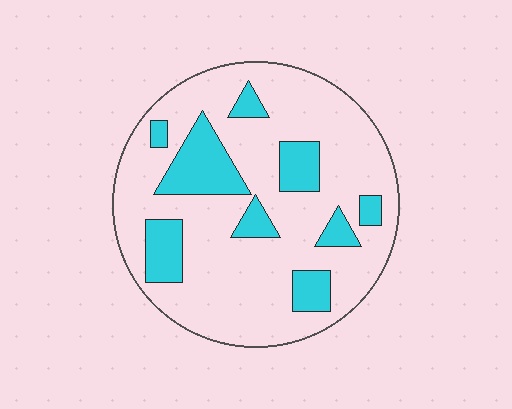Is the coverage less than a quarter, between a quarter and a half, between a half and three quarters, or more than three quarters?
Less than a quarter.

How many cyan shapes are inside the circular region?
9.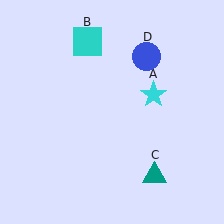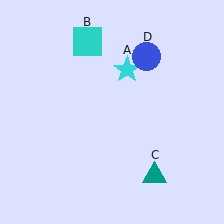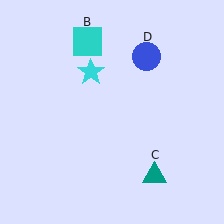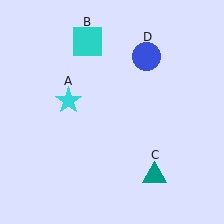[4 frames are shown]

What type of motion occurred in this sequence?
The cyan star (object A) rotated counterclockwise around the center of the scene.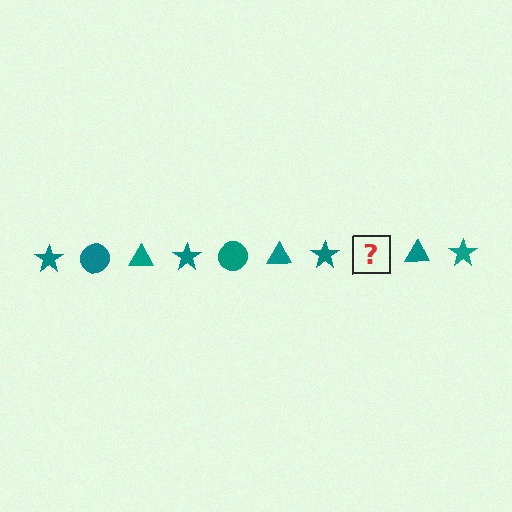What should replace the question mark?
The question mark should be replaced with a teal circle.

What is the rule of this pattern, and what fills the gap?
The rule is that the pattern cycles through star, circle, triangle shapes in teal. The gap should be filled with a teal circle.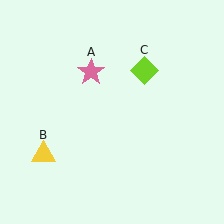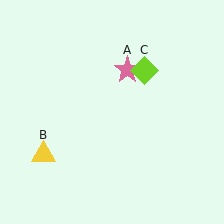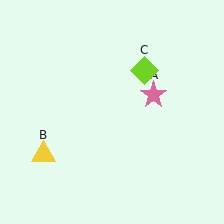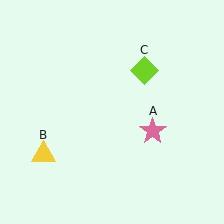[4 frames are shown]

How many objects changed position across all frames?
1 object changed position: pink star (object A).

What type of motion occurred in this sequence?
The pink star (object A) rotated clockwise around the center of the scene.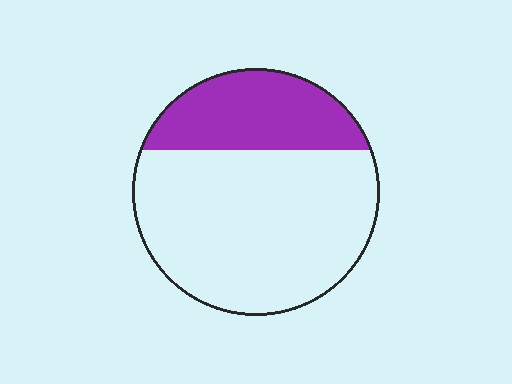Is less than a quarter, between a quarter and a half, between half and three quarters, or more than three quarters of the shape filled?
Between a quarter and a half.